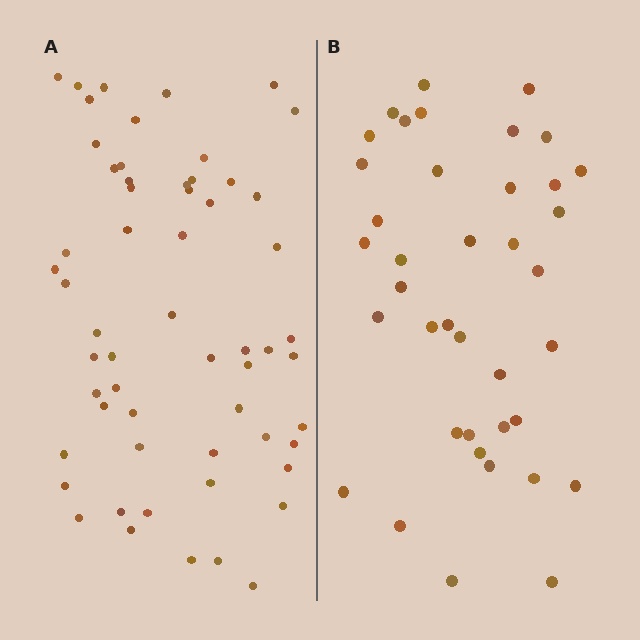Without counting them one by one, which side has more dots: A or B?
Region A (the left region) has more dots.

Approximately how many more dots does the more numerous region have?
Region A has approximately 20 more dots than region B.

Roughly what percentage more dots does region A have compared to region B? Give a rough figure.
About 50% more.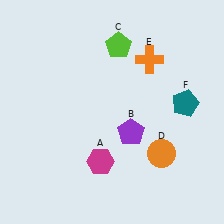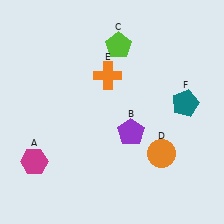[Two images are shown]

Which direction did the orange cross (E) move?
The orange cross (E) moved left.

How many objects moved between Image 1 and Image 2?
2 objects moved between the two images.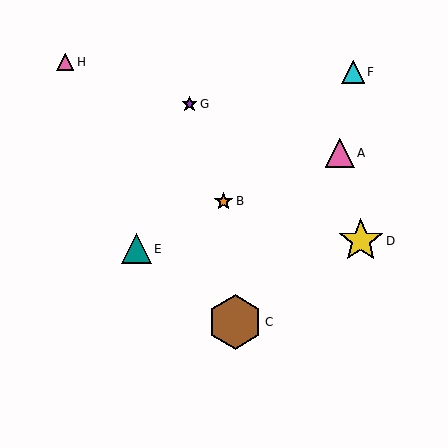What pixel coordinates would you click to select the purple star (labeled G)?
Click at (189, 104) to select the purple star G.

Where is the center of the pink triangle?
The center of the pink triangle is at (340, 153).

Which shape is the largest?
The brown hexagon (labeled C) is the largest.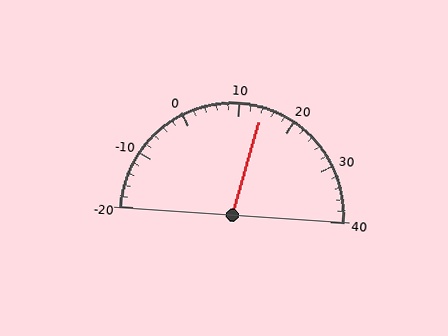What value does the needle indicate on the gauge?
The needle indicates approximately 14.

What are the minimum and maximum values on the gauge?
The gauge ranges from -20 to 40.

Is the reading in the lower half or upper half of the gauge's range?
The reading is in the upper half of the range (-20 to 40).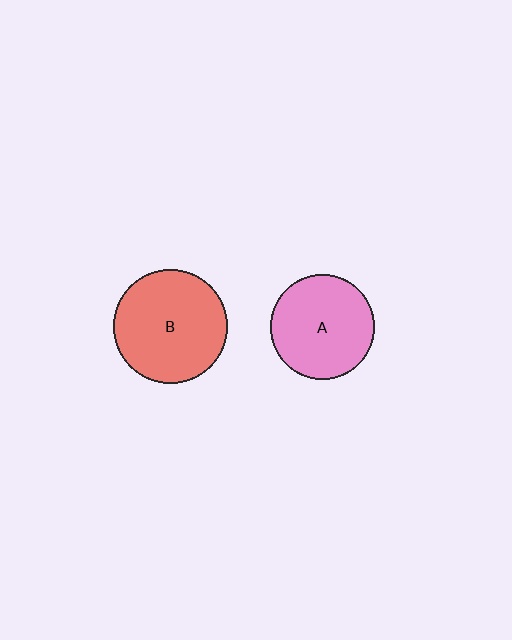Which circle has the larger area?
Circle B (red).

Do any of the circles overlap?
No, none of the circles overlap.